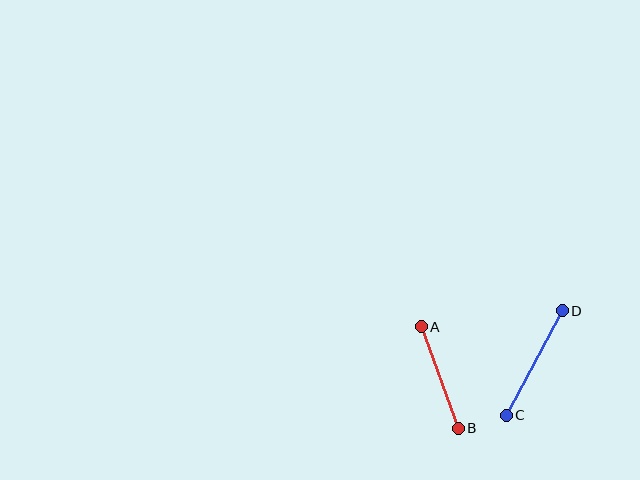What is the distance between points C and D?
The distance is approximately 119 pixels.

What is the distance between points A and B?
The distance is approximately 108 pixels.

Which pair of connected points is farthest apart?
Points C and D are farthest apart.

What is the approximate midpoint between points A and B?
The midpoint is at approximately (440, 378) pixels.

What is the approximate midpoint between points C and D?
The midpoint is at approximately (534, 363) pixels.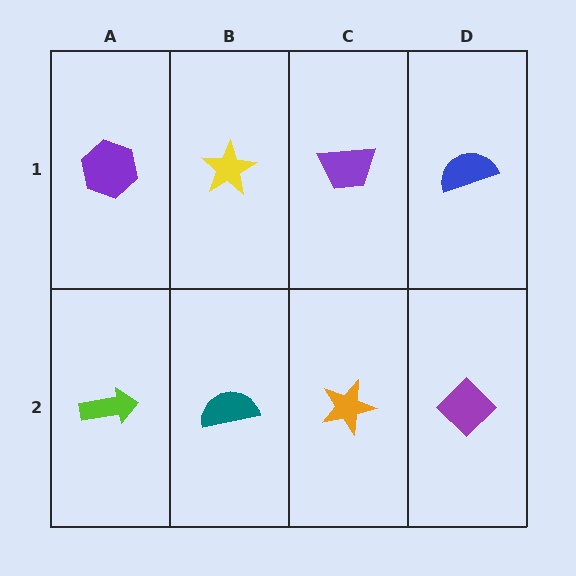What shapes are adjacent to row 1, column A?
A lime arrow (row 2, column A), a yellow star (row 1, column B).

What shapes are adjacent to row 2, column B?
A yellow star (row 1, column B), a lime arrow (row 2, column A), an orange star (row 2, column C).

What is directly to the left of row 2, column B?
A lime arrow.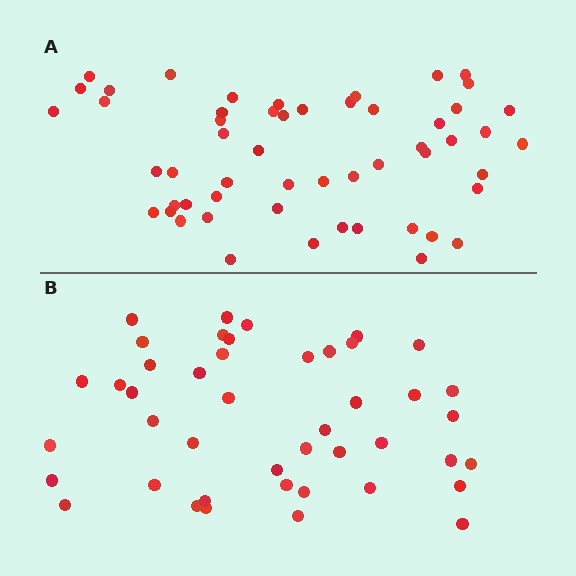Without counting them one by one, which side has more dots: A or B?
Region A (the top region) has more dots.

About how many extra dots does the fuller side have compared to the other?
Region A has roughly 10 or so more dots than region B.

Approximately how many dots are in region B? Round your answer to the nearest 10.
About 40 dots. (The exact count is 44, which rounds to 40.)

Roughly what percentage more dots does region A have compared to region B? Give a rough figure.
About 25% more.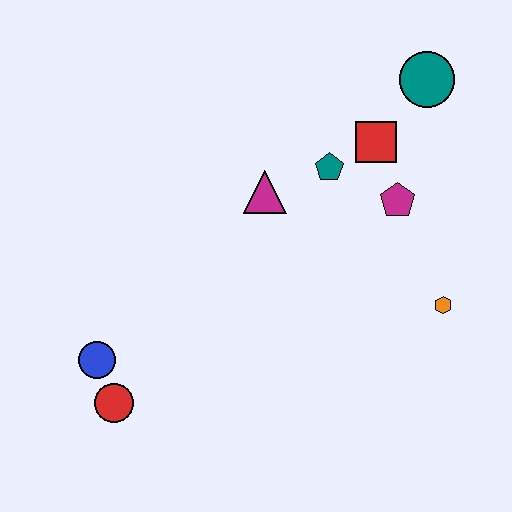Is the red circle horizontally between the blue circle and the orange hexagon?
Yes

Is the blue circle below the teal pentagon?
Yes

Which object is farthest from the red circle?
The teal circle is farthest from the red circle.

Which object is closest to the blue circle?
The red circle is closest to the blue circle.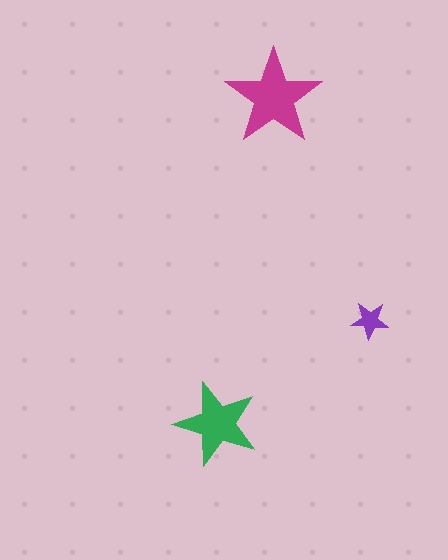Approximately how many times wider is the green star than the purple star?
About 2.5 times wider.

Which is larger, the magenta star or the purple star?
The magenta one.